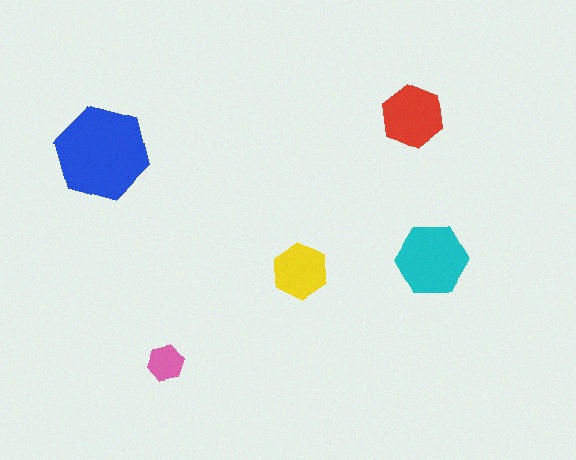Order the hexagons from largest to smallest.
the blue one, the cyan one, the red one, the yellow one, the pink one.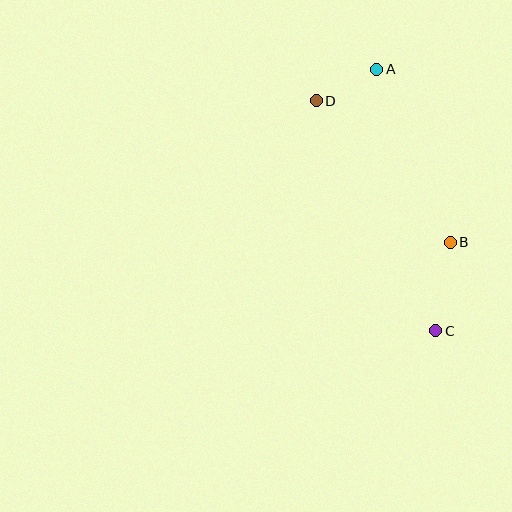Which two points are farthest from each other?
Points A and C are farthest from each other.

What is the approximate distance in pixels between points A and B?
The distance between A and B is approximately 188 pixels.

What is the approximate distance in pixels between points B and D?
The distance between B and D is approximately 195 pixels.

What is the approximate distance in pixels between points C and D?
The distance between C and D is approximately 259 pixels.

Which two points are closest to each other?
Points A and D are closest to each other.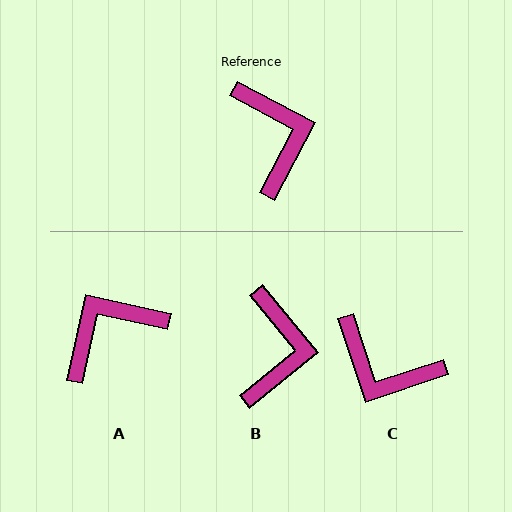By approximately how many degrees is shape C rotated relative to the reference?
Approximately 134 degrees clockwise.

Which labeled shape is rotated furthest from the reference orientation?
C, about 134 degrees away.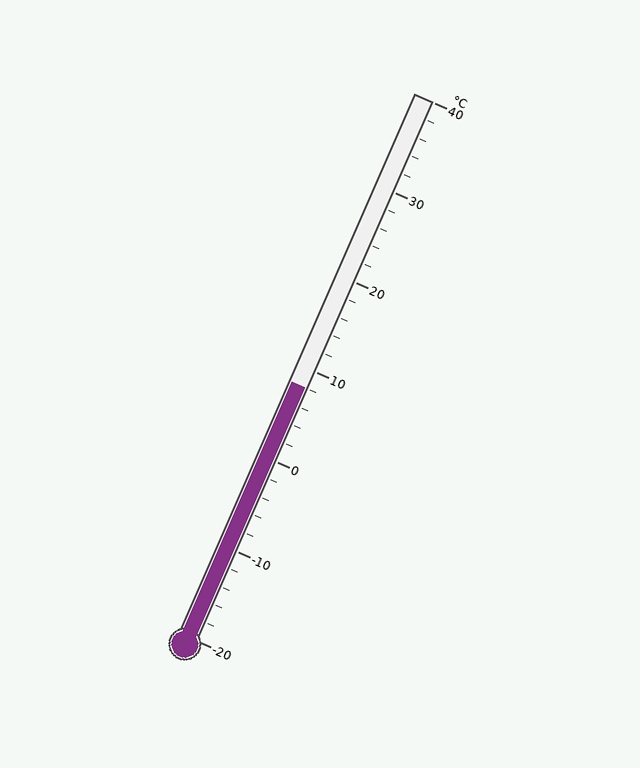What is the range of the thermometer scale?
The thermometer scale ranges from -20°C to 40°C.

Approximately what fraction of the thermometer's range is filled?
The thermometer is filled to approximately 45% of its range.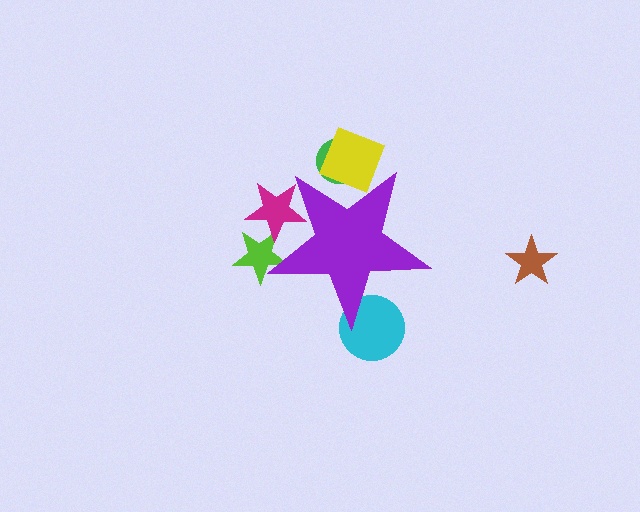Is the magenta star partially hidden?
Yes, the magenta star is partially hidden behind the purple star.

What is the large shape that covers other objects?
A purple star.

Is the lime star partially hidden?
Yes, the lime star is partially hidden behind the purple star.